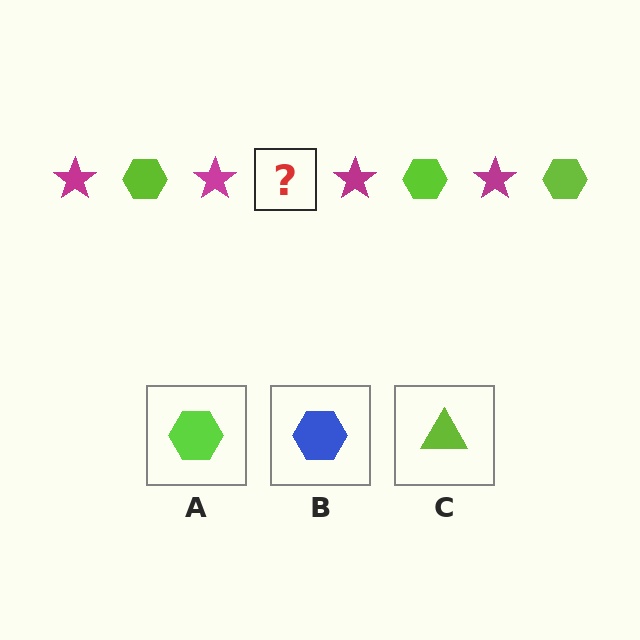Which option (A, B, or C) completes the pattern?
A.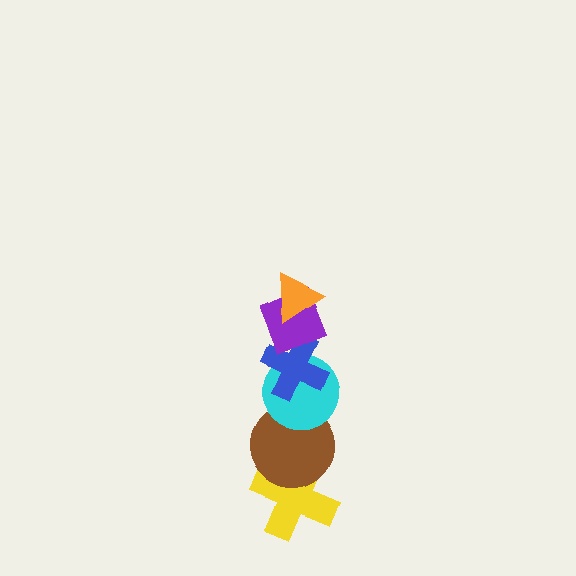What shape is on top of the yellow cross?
The brown circle is on top of the yellow cross.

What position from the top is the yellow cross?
The yellow cross is 6th from the top.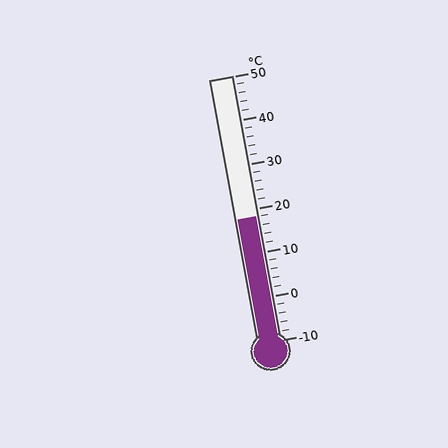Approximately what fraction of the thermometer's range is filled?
The thermometer is filled to approximately 45% of its range.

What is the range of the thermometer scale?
The thermometer scale ranges from -10°C to 50°C.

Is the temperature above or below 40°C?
The temperature is below 40°C.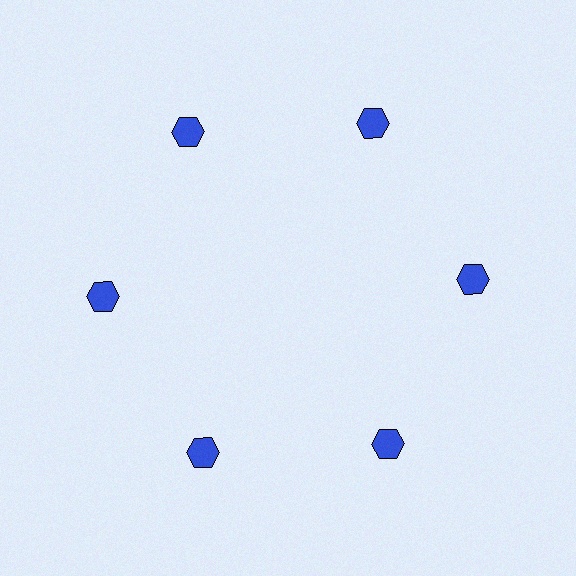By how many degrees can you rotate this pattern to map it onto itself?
The pattern maps onto itself every 60 degrees of rotation.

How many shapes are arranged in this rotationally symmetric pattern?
There are 6 shapes, arranged in 6 groups of 1.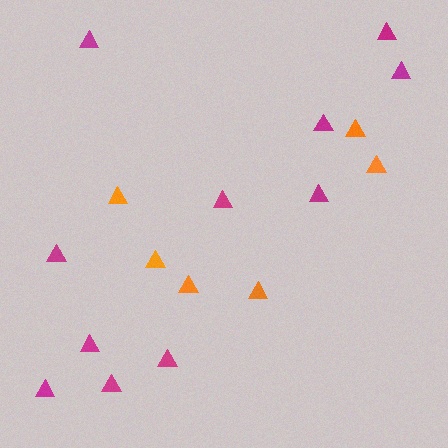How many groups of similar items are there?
There are 2 groups: one group of magenta triangles (11) and one group of orange triangles (6).